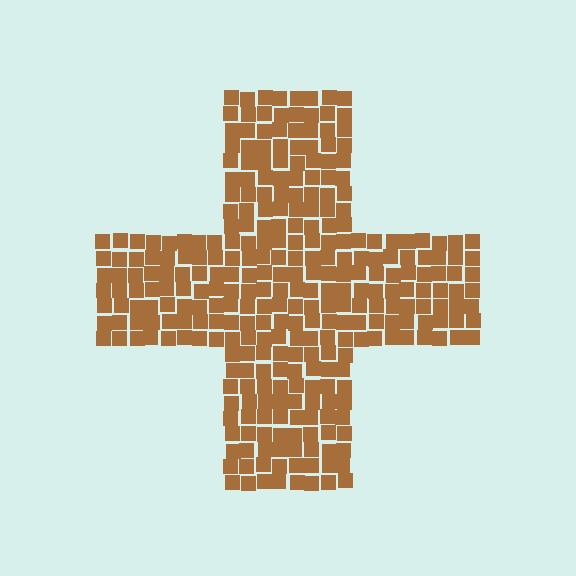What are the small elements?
The small elements are squares.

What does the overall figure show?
The overall figure shows a cross.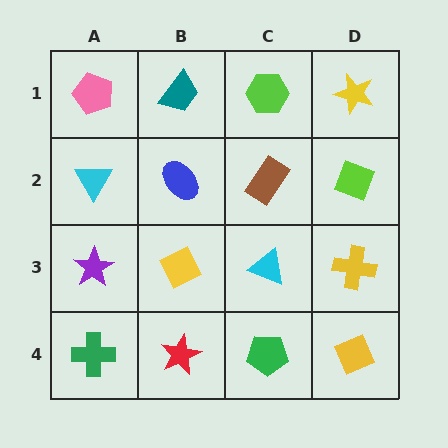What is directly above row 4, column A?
A purple star.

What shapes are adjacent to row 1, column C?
A brown rectangle (row 2, column C), a teal trapezoid (row 1, column B), a yellow star (row 1, column D).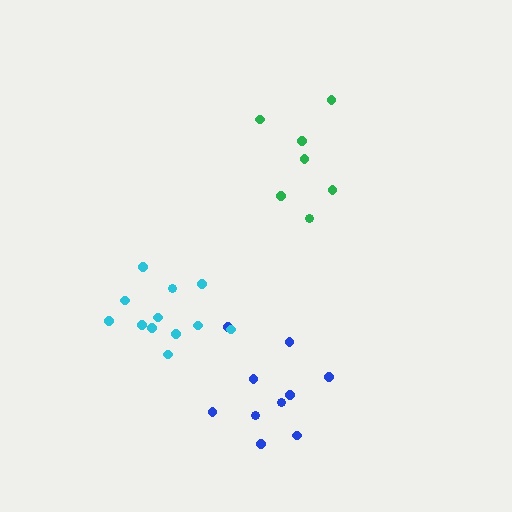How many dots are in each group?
Group 1: 10 dots, Group 2: 7 dots, Group 3: 12 dots (29 total).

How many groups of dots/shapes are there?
There are 3 groups.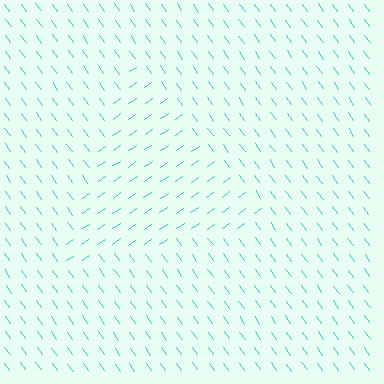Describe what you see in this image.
The image is filled with small cyan line segments. A triangle region in the image has lines oriented differently from the surrounding lines, creating a visible texture boundary.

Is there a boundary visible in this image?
Yes, there is a texture boundary formed by a change in line orientation.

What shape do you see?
I see a triangle.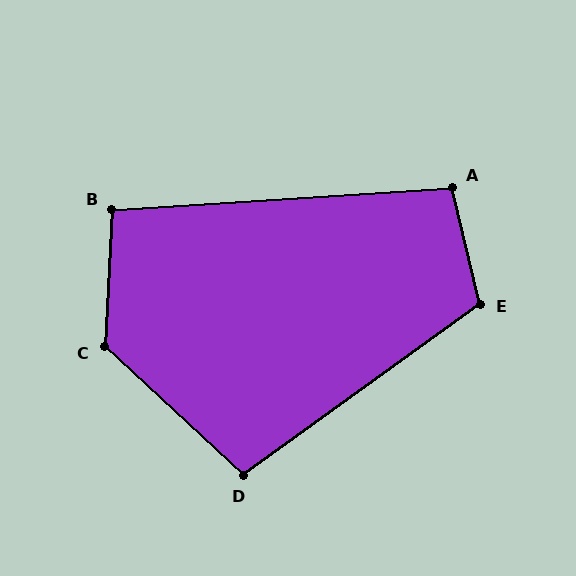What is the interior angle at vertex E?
Approximately 113 degrees (obtuse).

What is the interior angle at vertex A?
Approximately 100 degrees (obtuse).